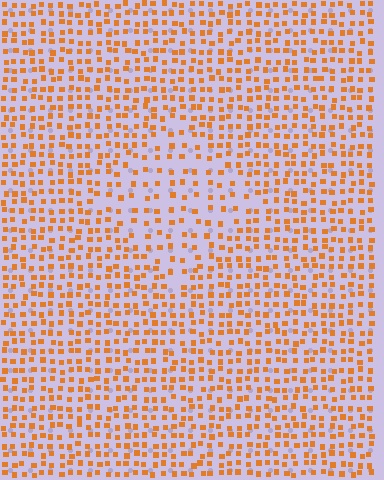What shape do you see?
I see a diamond.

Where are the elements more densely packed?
The elements are more densely packed outside the diamond boundary.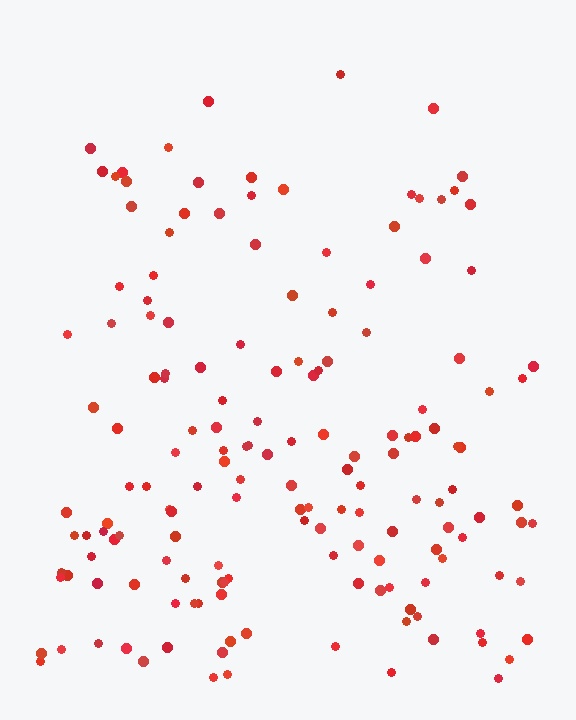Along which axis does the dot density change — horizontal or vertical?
Vertical.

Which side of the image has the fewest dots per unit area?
The top.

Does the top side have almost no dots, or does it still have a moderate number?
Still a moderate number, just noticeably fewer than the bottom.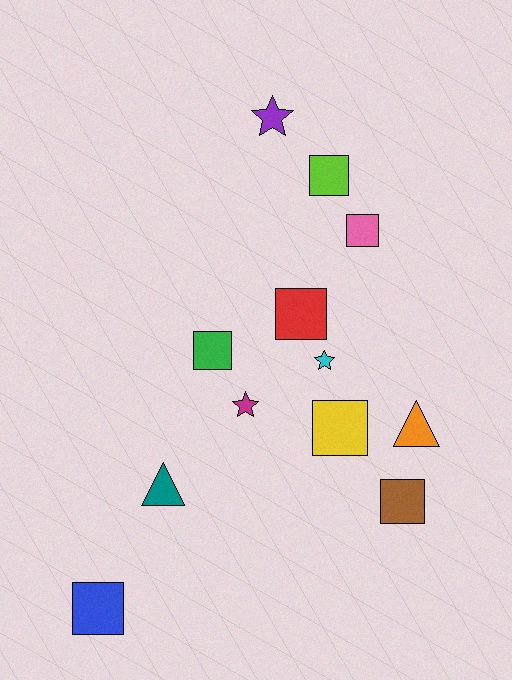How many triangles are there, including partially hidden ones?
There are 2 triangles.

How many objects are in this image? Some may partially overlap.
There are 12 objects.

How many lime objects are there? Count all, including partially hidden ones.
There is 1 lime object.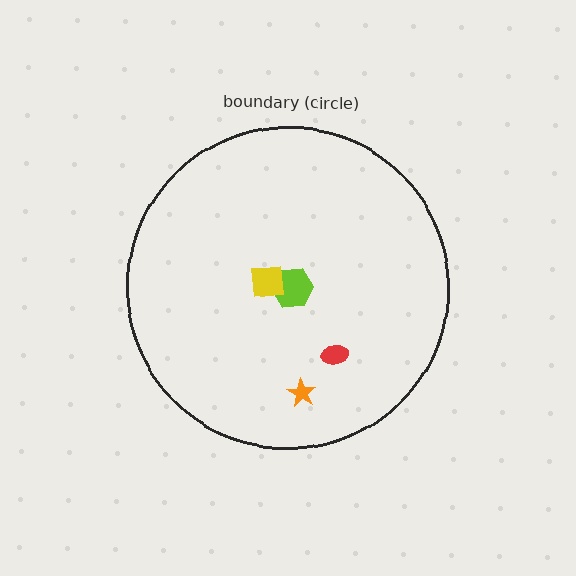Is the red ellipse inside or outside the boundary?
Inside.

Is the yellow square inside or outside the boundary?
Inside.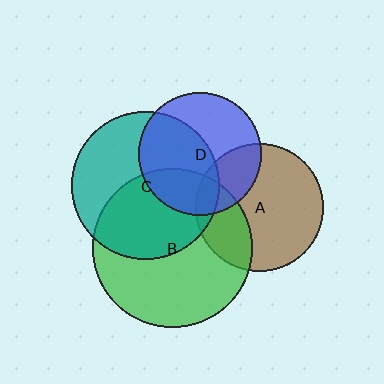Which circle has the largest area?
Circle B (green).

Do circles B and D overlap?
Yes.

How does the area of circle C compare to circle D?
Approximately 1.5 times.